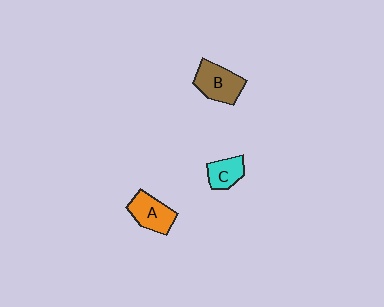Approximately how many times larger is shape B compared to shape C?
Approximately 1.5 times.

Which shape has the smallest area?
Shape C (cyan).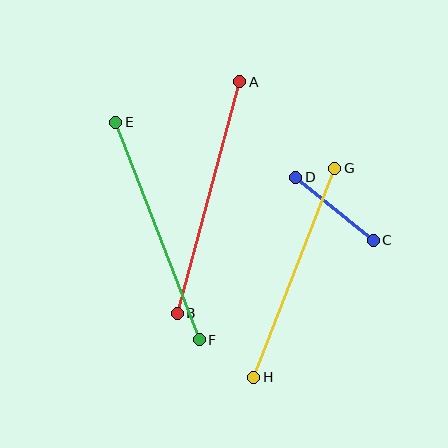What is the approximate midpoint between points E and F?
The midpoint is at approximately (158, 231) pixels.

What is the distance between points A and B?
The distance is approximately 240 pixels.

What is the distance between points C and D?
The distance is approximately 100 pixels.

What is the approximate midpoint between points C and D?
The midpoint is at approximately (335, 209) pixels.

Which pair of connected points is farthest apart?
Points A and B are farthest apart.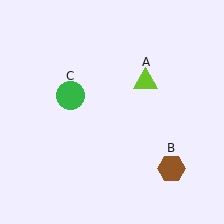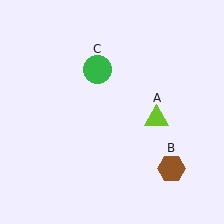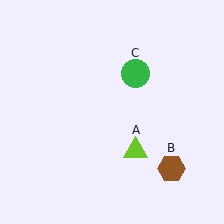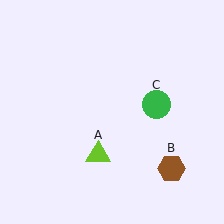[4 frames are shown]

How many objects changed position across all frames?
2 objects changed position: lime triangle (object A), green circle (object C).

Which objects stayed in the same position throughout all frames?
Brown hexagon (object B) remained stationary.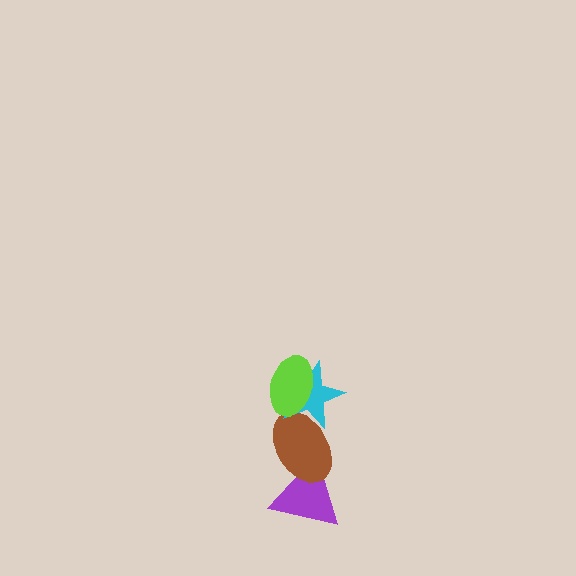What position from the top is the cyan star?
The cyan star is 2nd from the top.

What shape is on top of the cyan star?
The lime ellipse is on top of the cyan star.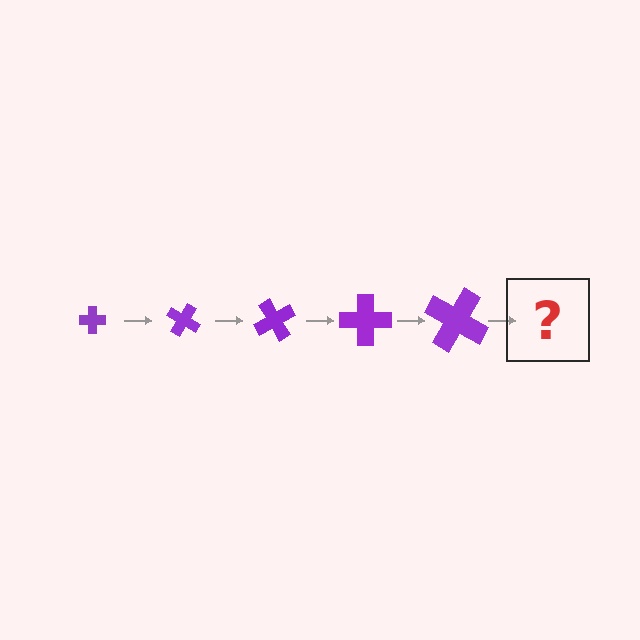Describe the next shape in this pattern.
It should be a cross, larger than the previous one and rotated 150 degrees from the start.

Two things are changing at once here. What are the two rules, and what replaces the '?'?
The two rules are that the cross grows larger each step and it rotates 30 degrees each step. The '?' should be a cross, larger than the previous one and rotated 150 degrees from the start.